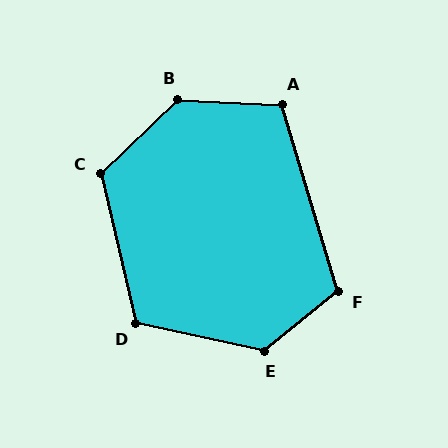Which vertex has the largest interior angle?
B, at approximately 133 degrees.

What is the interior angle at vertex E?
Approximately 129 degrees (obtuse).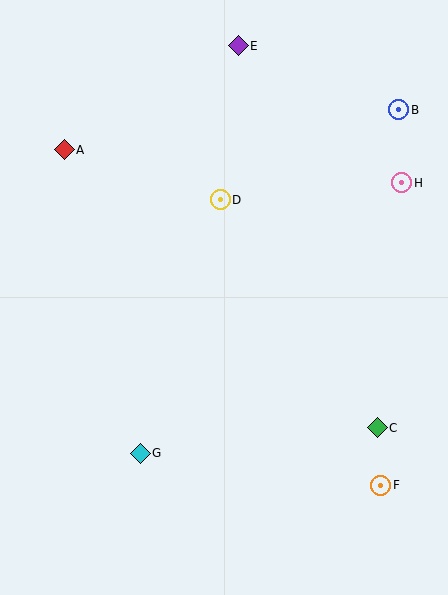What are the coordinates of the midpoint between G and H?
The midpoint between G and H is at (271, 318).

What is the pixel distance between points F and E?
The distance between F and E is 462 pixels.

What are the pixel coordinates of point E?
Point E is at (238, 46).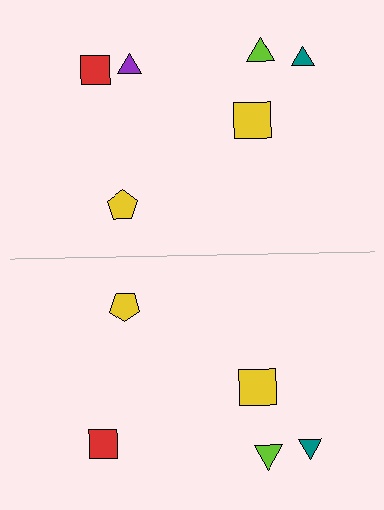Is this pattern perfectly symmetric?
No, the pattern is not perfectly symmetric. A purple triangle is missing from the bottom side.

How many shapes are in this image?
There are 11 shapes in this image.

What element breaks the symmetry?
A purple triangle is missing from the bottom side.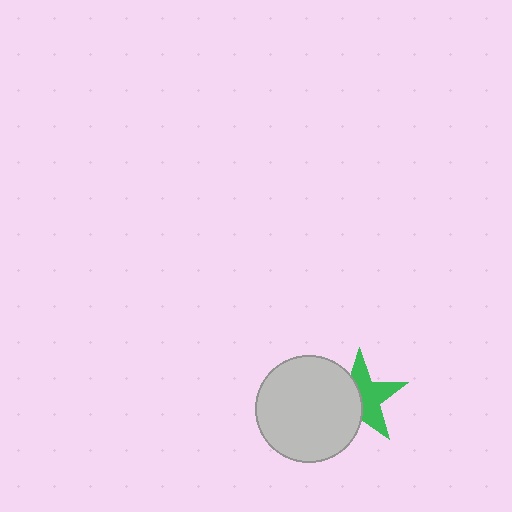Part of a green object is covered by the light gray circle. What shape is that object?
It is a star.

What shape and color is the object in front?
The object in front is a light gray circle.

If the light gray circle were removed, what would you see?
You would see the complete green star.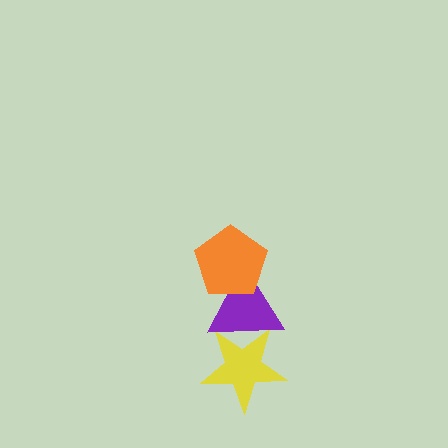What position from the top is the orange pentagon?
The orange pentagon is 1st from the top.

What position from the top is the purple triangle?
The purple triangle is 2nd from the top.